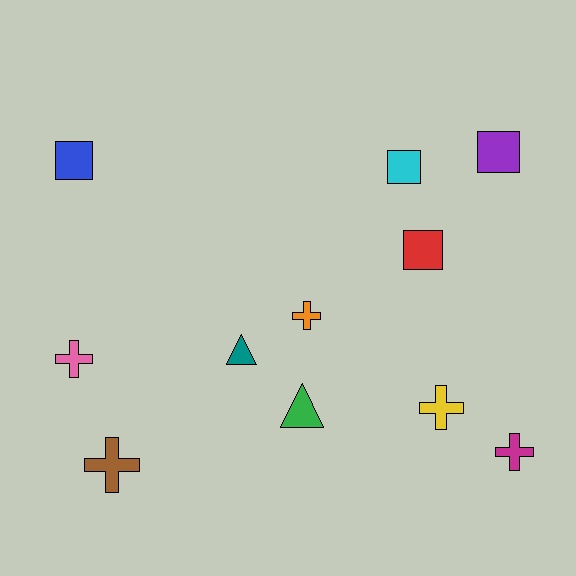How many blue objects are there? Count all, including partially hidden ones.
There is 1 blue object.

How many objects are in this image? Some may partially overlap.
There are 11 objects.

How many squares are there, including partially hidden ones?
There are 4 squares.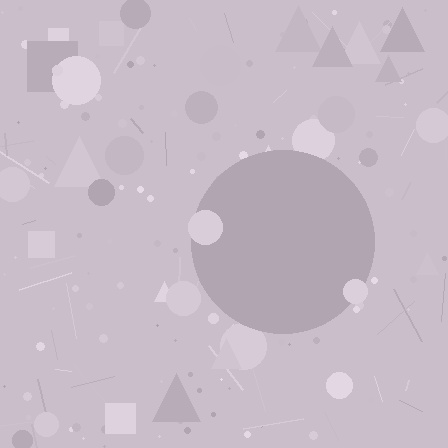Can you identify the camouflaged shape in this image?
The camouflaged shape is a circle.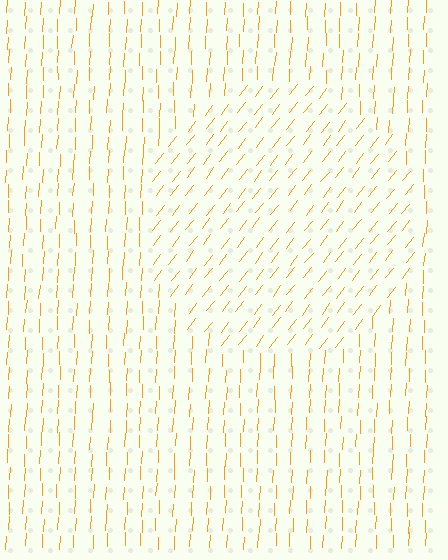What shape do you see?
I see a circle.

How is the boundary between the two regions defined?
The boundary is defined purely by a change in line orientation (approximately 35 degrees difference). All lines are the same color and thickness.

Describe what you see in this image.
The image is filled with small orange line segments. A circle region in the image has lines oriented differently from the surrounding lines, creating a visible texture boundary.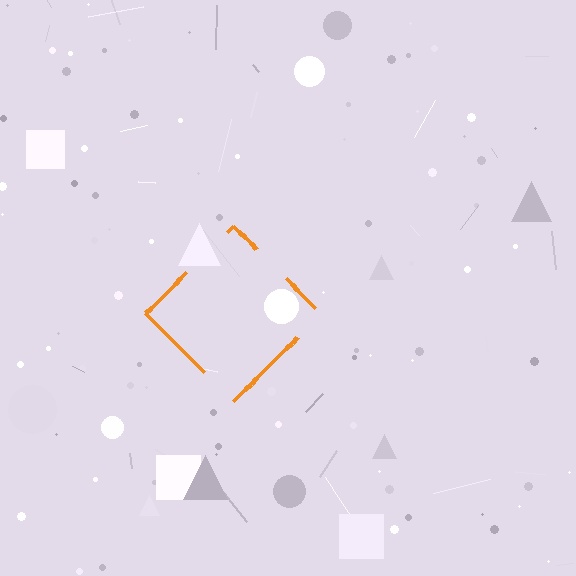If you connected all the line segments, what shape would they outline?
They would outline a diamond.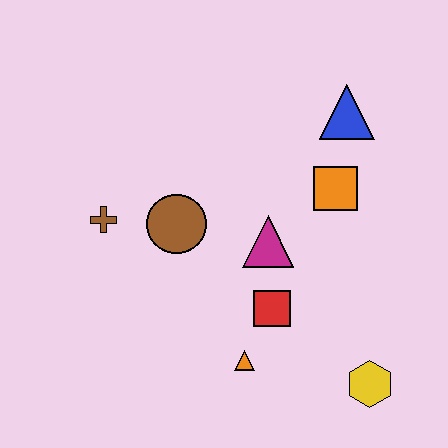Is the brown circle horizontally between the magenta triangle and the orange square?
No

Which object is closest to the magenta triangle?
The red square is closest to the magenta triangle.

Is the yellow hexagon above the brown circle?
No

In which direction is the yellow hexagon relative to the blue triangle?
The yellow hexagon is below the blue triangle.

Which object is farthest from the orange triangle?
The blue triangle is farthest from the orange triangle.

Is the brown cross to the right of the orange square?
No